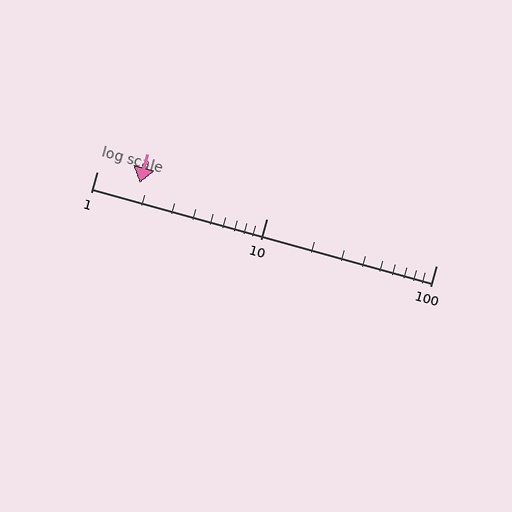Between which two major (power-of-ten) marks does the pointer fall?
The pointer is between 1 and 10.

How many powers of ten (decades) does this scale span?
The scale spans 2 decades, from 1 to 100.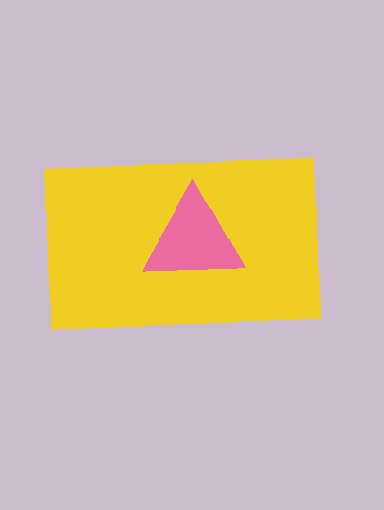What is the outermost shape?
The yellow rectangle.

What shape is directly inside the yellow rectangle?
The pink triangle.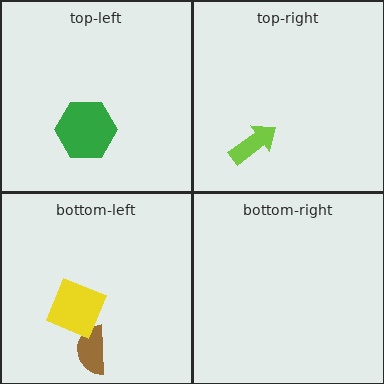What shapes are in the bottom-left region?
The brown semicircle, the yellow diamond.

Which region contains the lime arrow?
The top-right region.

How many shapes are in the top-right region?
1.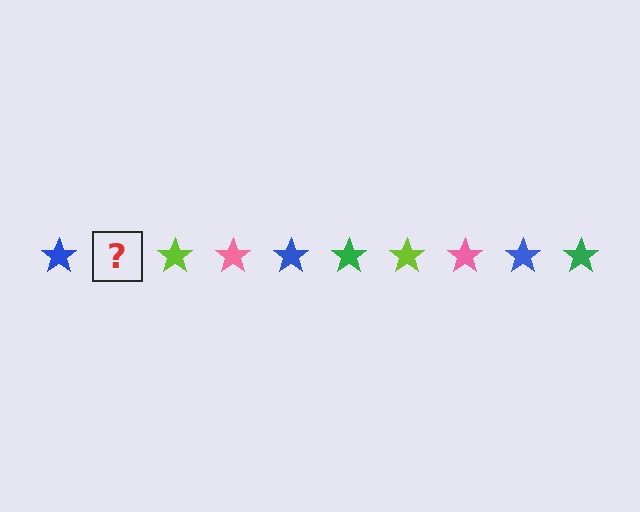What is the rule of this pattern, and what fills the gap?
The rule is that the pattern cycles through blue, green, lime, pink stars. The gap should be filled with a green star.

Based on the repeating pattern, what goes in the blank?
The blank should be a green star.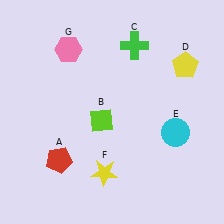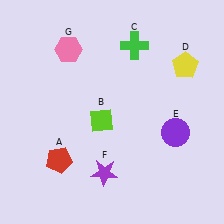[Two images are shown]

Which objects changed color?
E changed from cyan to purple. F changed from yellow to purple.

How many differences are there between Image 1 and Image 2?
There are 2 differences between the two images.